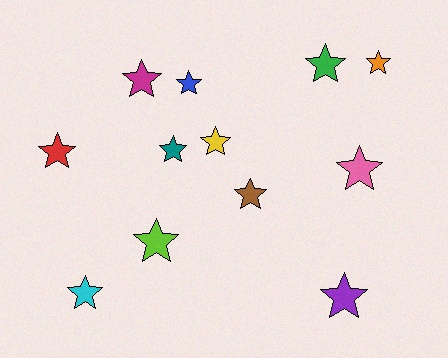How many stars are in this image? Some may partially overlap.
There are 12 stars.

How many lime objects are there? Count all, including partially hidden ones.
There is 1 lime object.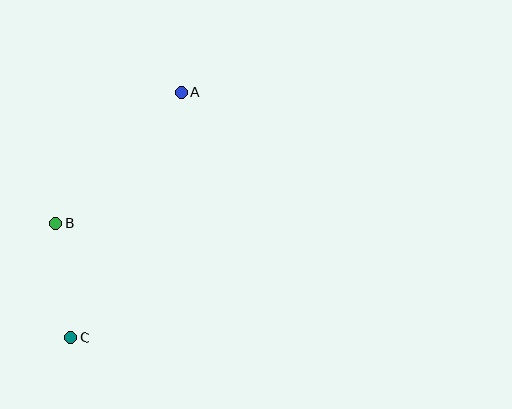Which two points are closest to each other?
Points B and C are closest to each other.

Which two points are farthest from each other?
Points A and C are farthest from each other.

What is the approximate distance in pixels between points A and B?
The distance between A and B is approximately 182 pixels.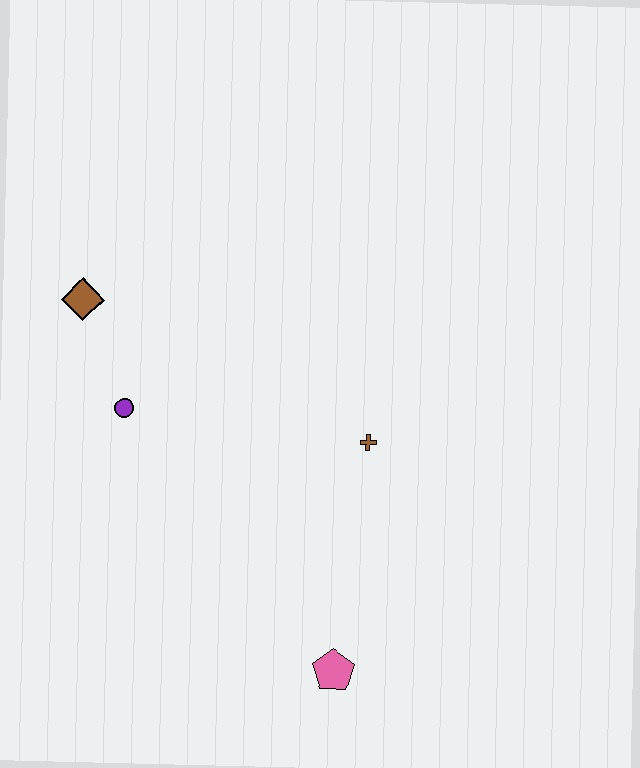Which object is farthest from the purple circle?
The pink pentagon is farthest from the purple circle.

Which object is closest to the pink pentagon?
The brown cross is closest to the pink pentagon.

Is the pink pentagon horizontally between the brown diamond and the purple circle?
No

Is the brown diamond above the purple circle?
Yes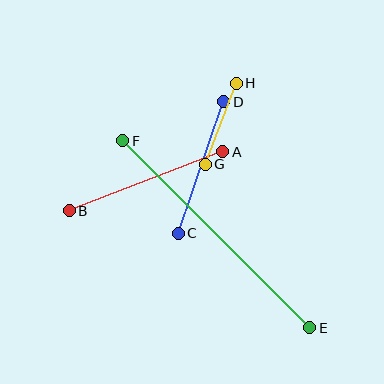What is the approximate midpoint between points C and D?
The midpoint is at approximately (201, 168) pixels.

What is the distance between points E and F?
The distance is approximately 264 pixels.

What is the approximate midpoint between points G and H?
The midpoint is at approximately (221, 124) pixels.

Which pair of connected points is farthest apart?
Points E and F are farthest apart.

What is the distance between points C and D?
The distance is approximately 139 pixels.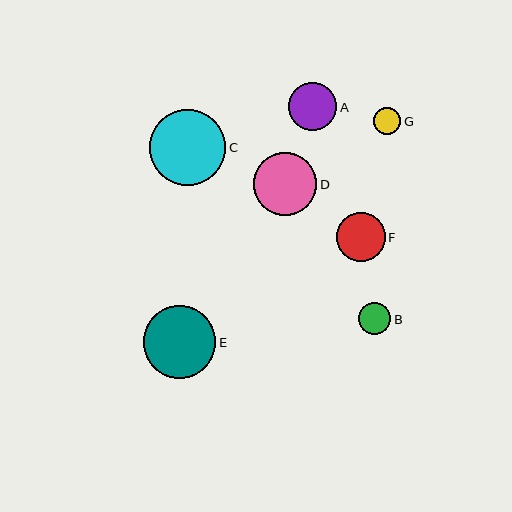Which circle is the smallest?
Circle G is the smallest with a size of approximately 27 pixels.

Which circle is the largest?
Circle C is the largest with a size of approximately 76 pixels.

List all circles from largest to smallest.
From largest to smallest: C, E, D, F, A, B, G.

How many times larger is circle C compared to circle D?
Circle C is approximately 1.2 times the size of circle D.